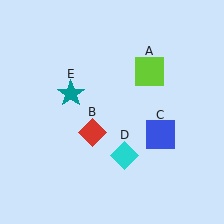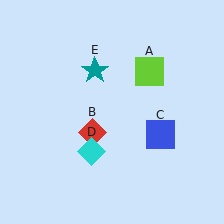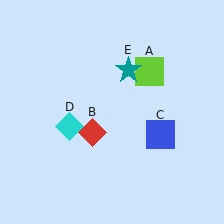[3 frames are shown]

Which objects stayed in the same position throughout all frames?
Lime square (object A) and red diamond (object B) and blue square (object C) remained stationary.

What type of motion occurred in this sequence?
The cyan diamond (object D), teal star (object E) rotated clockwise around the center of the scene.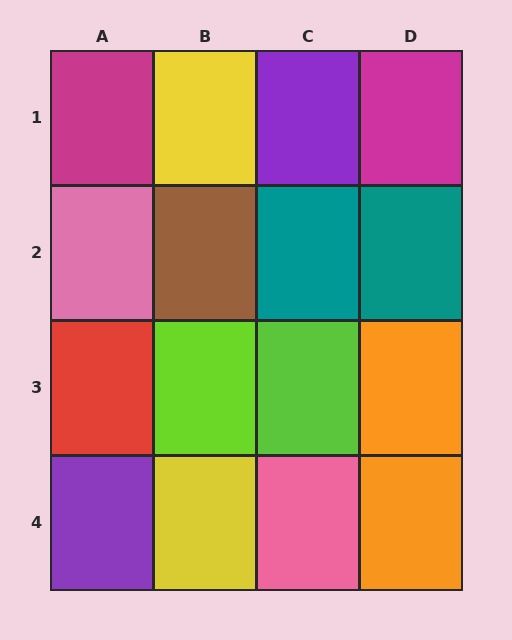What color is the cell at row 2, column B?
Brown.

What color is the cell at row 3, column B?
Lime.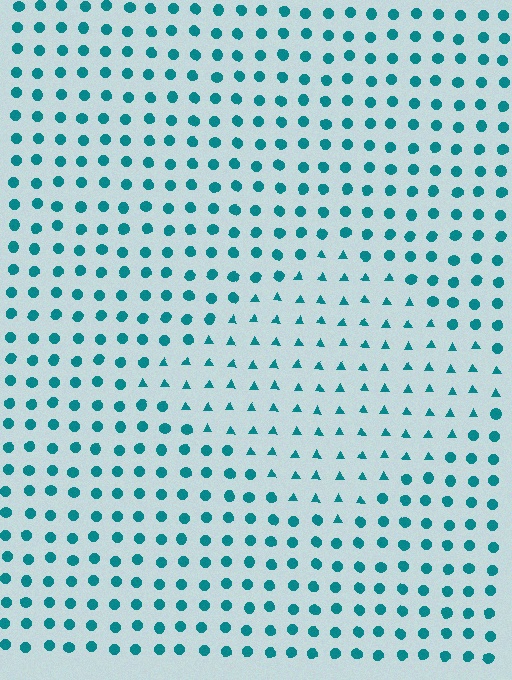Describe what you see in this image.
The image is filled with small teal elements arranged in a uniform grid. A diamond-shaped region contains triangles, while the surrounding area contains circles. The boundary is defined purely by the change in element shape.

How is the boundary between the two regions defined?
The boundary is defined by a change in element shape: triangles inside vs. circles outside. All elements share the same color and spacing.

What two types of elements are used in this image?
The image uses triangles inside the diamond region and circles outside it.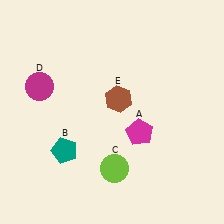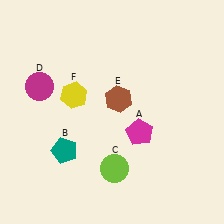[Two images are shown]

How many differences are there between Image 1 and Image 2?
There is 1 difference between the two images.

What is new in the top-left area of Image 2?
A yellow hexagon (F) was added in the top-left area of Image 2.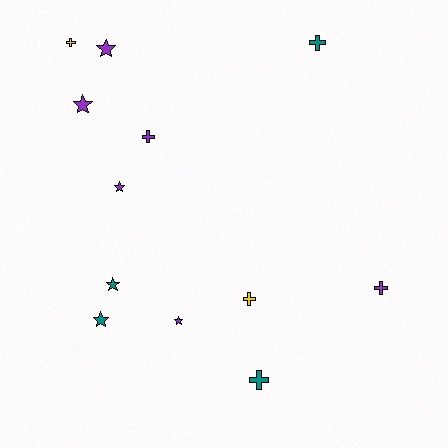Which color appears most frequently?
Purple, with 6 objects.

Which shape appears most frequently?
Cross, with 6 objects.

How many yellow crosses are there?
There are 2 yellow crosses.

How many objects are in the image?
There are 12 objects.